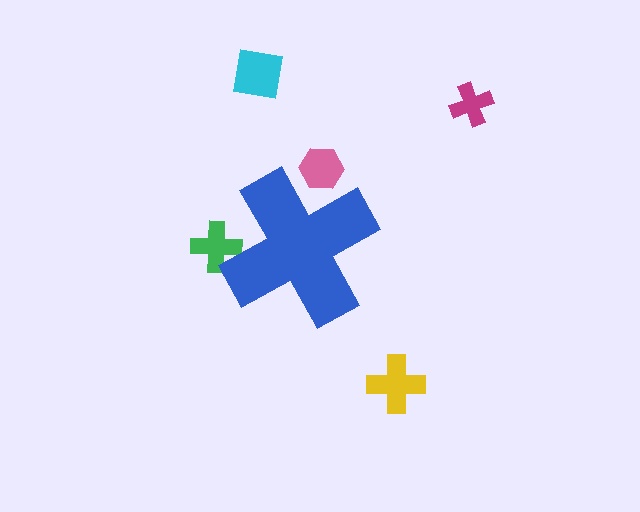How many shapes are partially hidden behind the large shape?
2 shapes are partially hidden.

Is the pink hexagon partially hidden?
Yes, the pink hexagon is partially hidden behind the blue cross.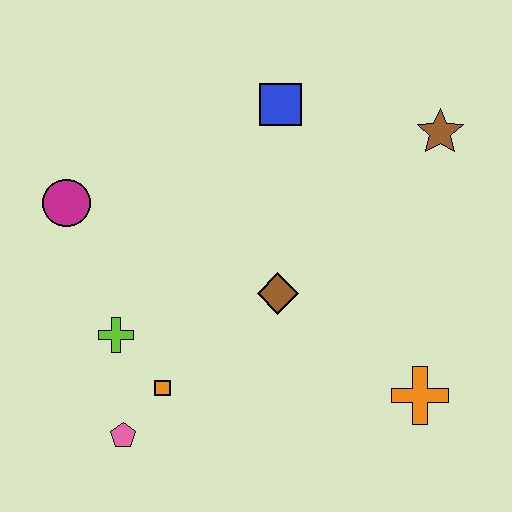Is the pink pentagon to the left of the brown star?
Yes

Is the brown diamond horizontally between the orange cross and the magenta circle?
Yes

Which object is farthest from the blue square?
The pink pentagon is farthest from the blue square.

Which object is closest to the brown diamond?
The orange square is closest to the brown diamond.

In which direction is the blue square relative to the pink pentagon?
The blue square is above the pink pentagon.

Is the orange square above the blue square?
No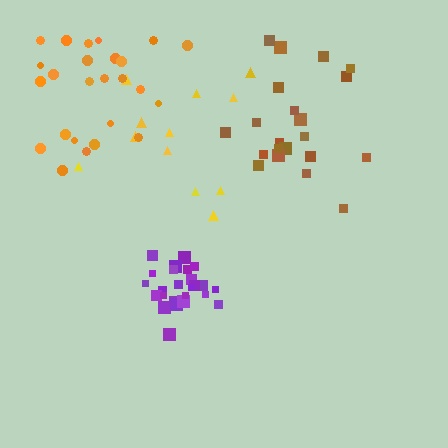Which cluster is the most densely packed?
Purple.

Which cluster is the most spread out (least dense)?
Yellow.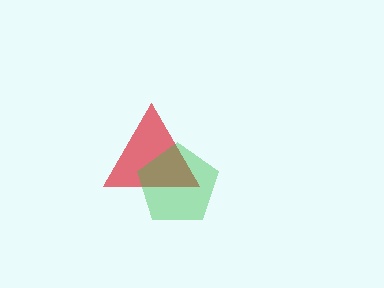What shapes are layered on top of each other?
The layered shapes are: a red triangle, a green pentagon.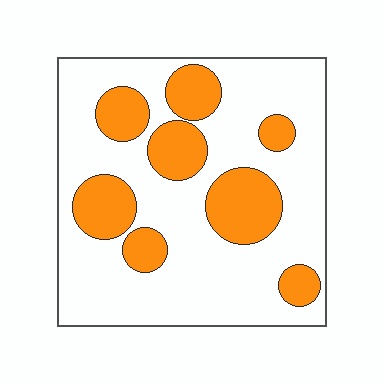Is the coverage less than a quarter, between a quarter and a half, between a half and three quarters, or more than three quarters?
Between a quarter and a half.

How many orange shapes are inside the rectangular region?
8.